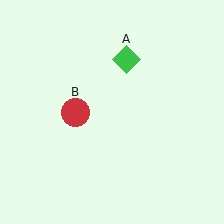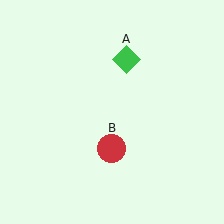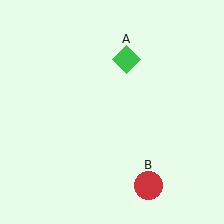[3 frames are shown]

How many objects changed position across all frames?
1 object changed position: red circle (object B).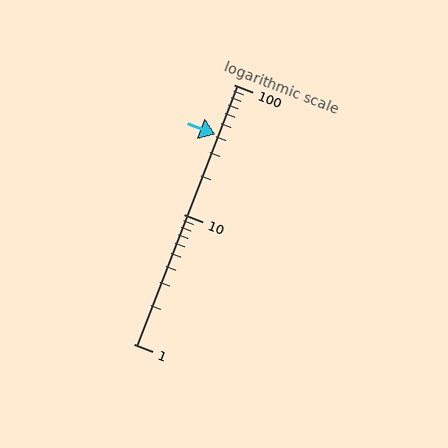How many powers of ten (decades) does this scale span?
The scale spans 2 decades, from 1 to 100.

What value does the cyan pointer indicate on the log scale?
The pointer indicates approximately 41.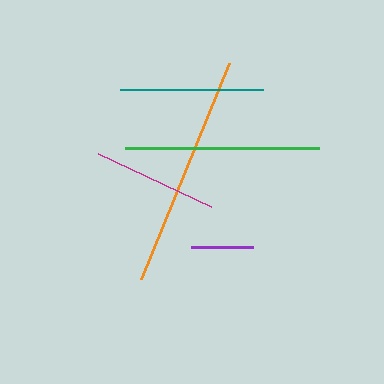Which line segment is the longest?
The orange line is the longest at approximately 233 pixels.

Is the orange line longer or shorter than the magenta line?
The orange line is longer than the magenta line.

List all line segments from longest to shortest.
From longest to shortest: orange, green, teal, magenta, purple.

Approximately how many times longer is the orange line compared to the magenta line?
The orange line is approximately 1.9 times the length of the magenta line.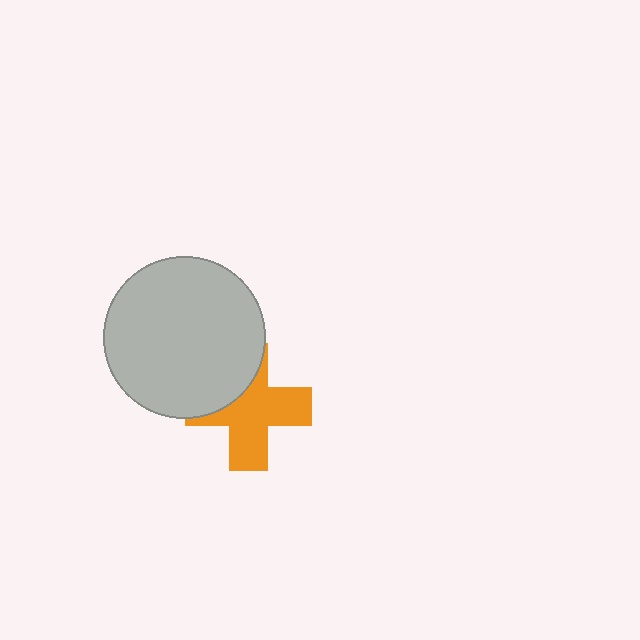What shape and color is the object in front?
The object in front is a light gray circle.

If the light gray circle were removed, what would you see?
You would see the complete orange cross.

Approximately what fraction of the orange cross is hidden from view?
Roughly 33% of the orange cross is hidden behind the light gray circle.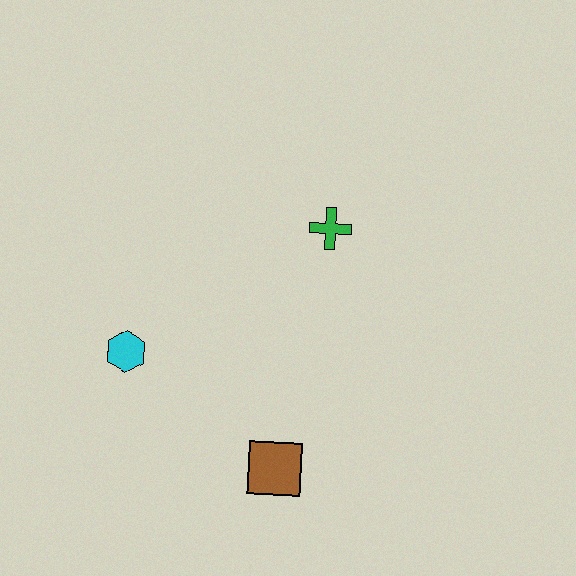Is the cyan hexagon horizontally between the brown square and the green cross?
No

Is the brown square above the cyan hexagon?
No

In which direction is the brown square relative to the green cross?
The brown square is below the green cross.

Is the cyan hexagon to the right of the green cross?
No